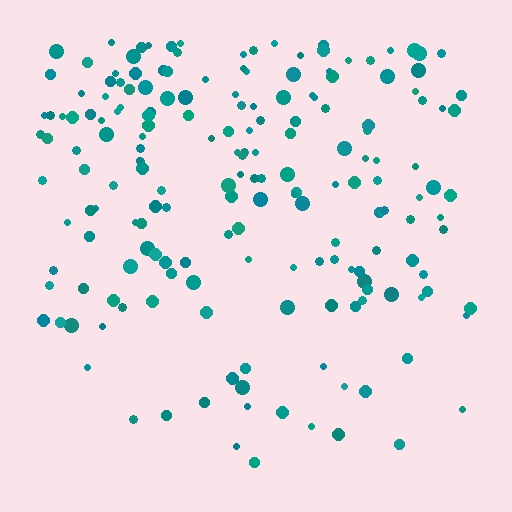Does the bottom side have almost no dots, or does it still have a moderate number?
Still a moderate number, just noticeably fewer than the top.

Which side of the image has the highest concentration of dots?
The top.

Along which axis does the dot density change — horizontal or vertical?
Vertical.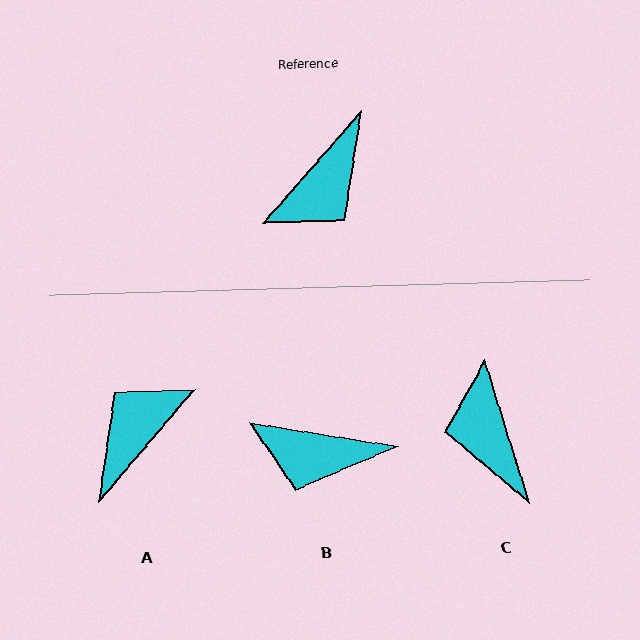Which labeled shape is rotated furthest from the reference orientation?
A, about 179 degrees away.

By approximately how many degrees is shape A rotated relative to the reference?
Approximately 179 degrees clockwise.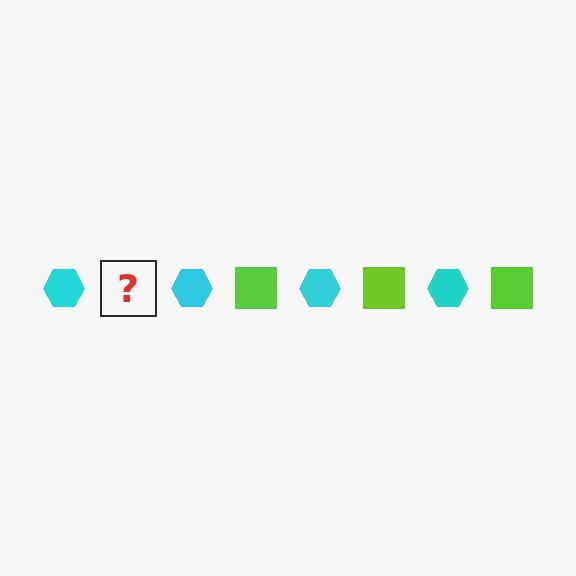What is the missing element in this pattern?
The missing element is a lime square.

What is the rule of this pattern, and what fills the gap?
The rule is that the pattern alternates between cyan hexagon and lime square. The gap should be filled with a lime square.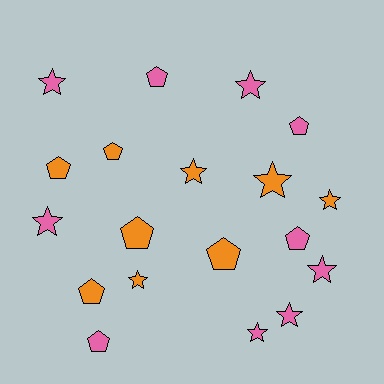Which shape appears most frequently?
Star, with 10 objects.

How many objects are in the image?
There are 19 objects.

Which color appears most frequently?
Pink, with 10 objects.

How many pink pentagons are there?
There are 4 pink pentagons.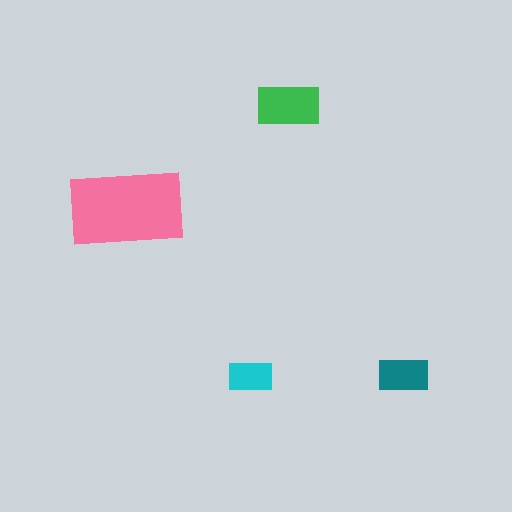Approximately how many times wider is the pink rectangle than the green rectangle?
About 2 times wider.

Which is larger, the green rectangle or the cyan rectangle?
The green one.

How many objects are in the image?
There are 4 objects in the image.